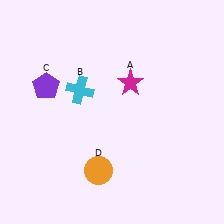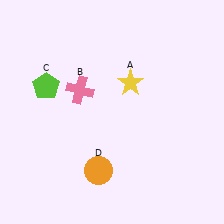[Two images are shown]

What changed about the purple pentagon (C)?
In Image 1, C is purple. In Image 2, it changed to lime.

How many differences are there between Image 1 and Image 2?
There are 3 differences between the two images.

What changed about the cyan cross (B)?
In Image 1, B is cyan. In Image 2, it changed to pink.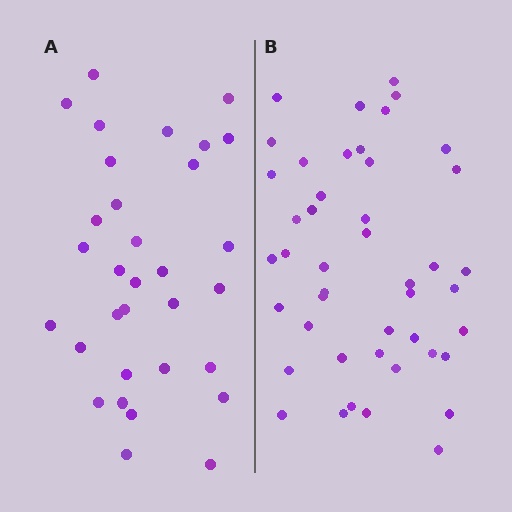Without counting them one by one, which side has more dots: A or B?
Region B (the right region) has more dots.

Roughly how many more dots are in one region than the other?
Region B has approximately 15 more dots than region A.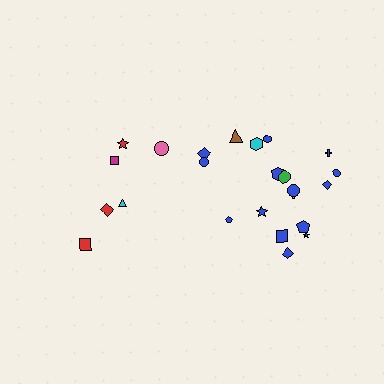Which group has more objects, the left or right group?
The right group.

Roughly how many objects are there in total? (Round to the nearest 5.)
Roughly 25 objects in total.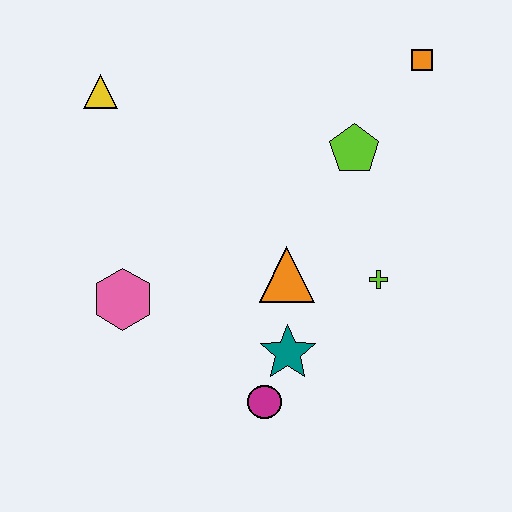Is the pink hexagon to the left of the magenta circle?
Yes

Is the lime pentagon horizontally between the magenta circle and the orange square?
Yes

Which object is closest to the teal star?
The magenta circle is closest to the teal star.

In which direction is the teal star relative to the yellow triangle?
The teal star is below the yellow triangle.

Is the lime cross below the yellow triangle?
Yes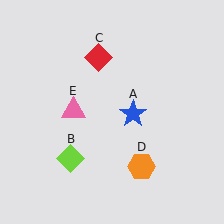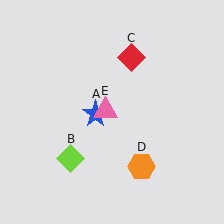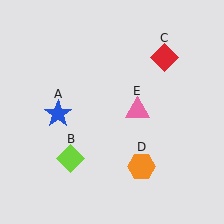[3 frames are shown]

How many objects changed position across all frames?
3 objects changed position: blue star (object A), red diamond (object C), pink triangle (object E).